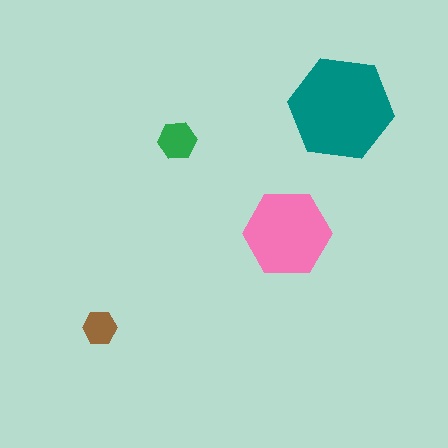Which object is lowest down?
The brown hexagon is bottommost.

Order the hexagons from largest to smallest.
the teal one, the pink one, the green one, the brown one.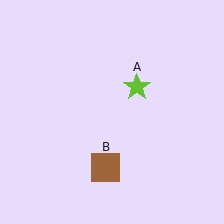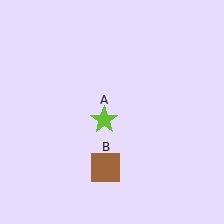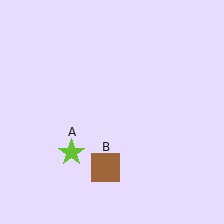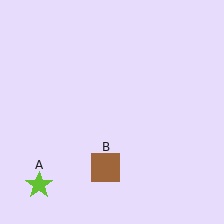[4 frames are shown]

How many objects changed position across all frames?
1 object changed position: lime star (object A).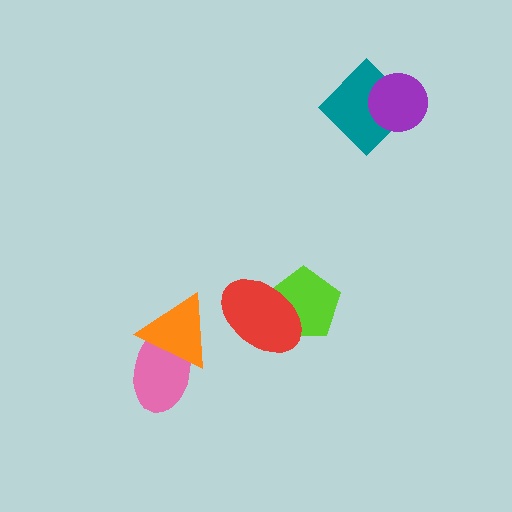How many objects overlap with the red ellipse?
1 object overlaps with the red ellipse.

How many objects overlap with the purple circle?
1 object overlaps with the purple circle.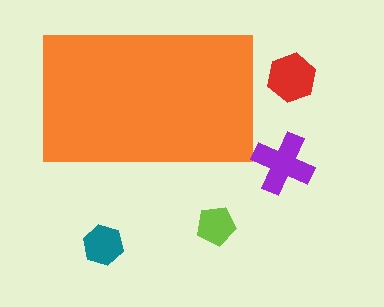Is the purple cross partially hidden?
No, the purple cross is fully visible.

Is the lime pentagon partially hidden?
No, the lime pentagon is fully visible.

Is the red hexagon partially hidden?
No, the red hexagon is fully visible.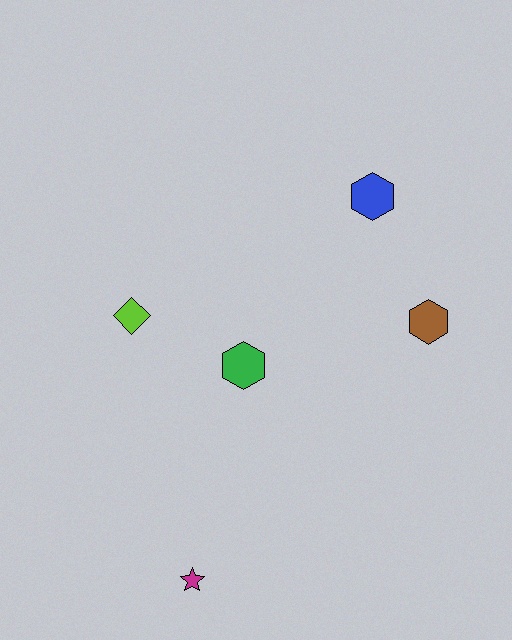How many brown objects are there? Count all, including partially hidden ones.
There is 1 brown object.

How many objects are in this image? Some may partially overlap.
There are 5 objects.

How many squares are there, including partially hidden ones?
There are no squares.